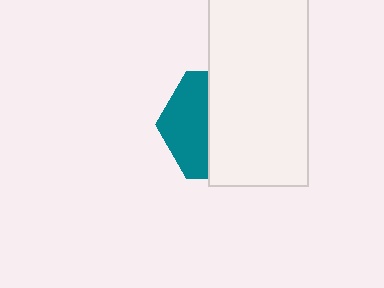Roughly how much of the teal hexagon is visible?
A small part of it is visible (roughly 39%).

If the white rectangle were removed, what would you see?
You would see the complete teal hexagon.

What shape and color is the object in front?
The object in front is a white rectangle.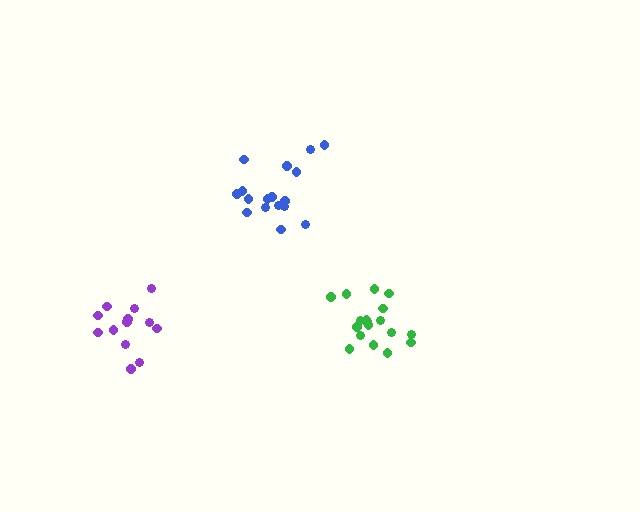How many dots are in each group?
Group 1: 17 dots, Group 2: 18 dots, Group 3: 13 dots (48 total).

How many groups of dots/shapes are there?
There are 3 groups.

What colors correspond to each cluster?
The clusters are colored: blue, green, purple.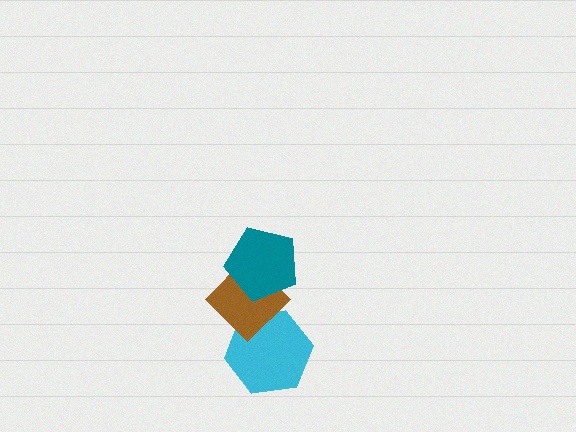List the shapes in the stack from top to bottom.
From top to bottom: the teal pentagon, the brown diamond, the cyan hexagon.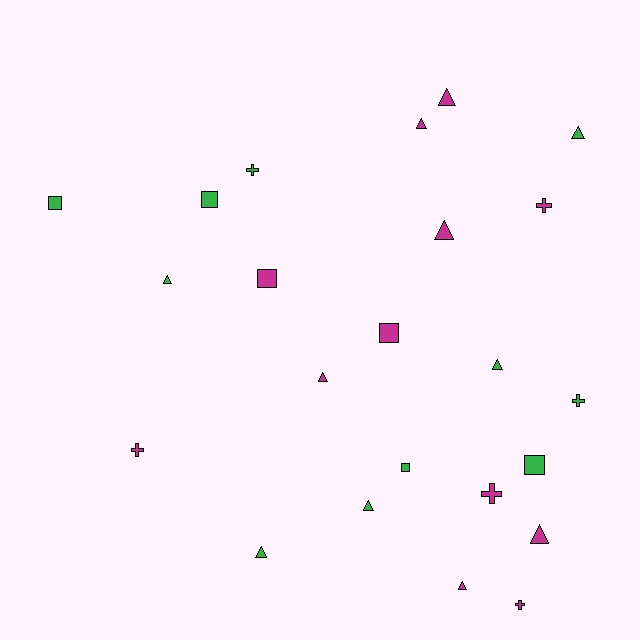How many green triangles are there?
There are 5 green triangles.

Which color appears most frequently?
Magenta, with 12 objects.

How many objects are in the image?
There are 23 objects.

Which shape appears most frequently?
Triangle, with 11 objects.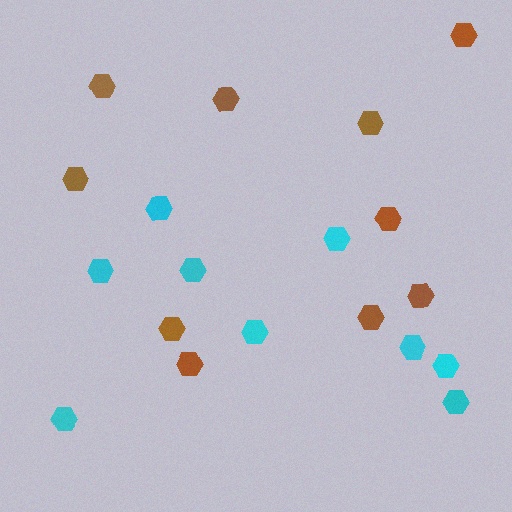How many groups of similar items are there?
There are 2 groups: one group of brown hexagons (10) and one group of cyan hexagons (9).